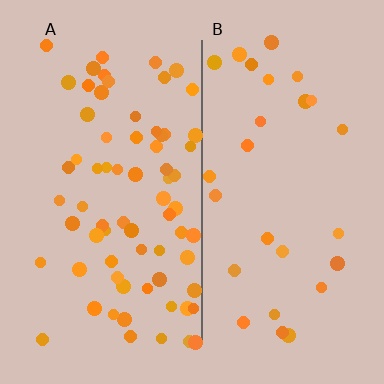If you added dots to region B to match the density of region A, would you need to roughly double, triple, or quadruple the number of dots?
Approximately triple.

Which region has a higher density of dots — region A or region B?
A (the left).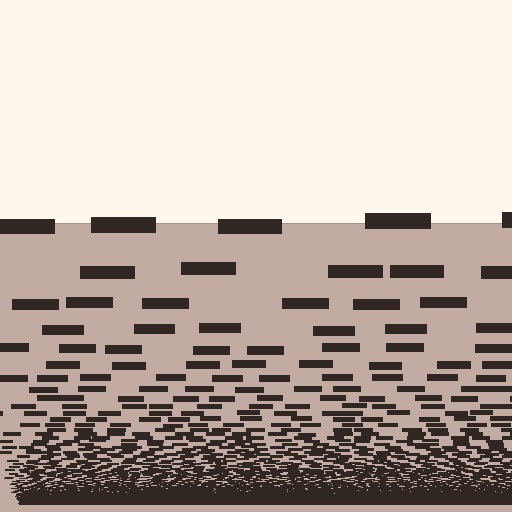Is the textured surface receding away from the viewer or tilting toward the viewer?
The surface appears to tilt toward the viewer. Texture elements get larger and sparser toward the top.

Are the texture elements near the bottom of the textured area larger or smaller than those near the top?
Smaller. The gradient is inverted — elements near the bottom are smaller and denser.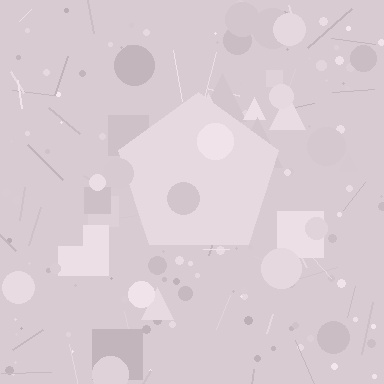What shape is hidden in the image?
A pentagon is hidden in the image.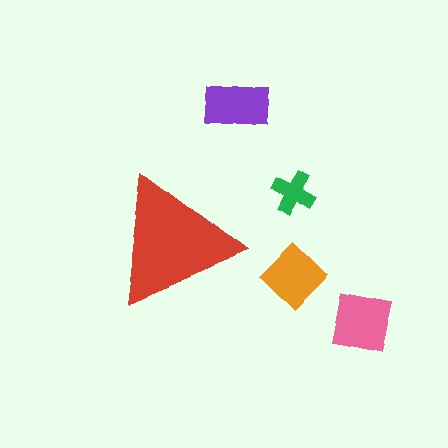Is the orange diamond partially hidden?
No, the orange diamond is fully visible.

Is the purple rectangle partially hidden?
No, the purple rectangle is fully visible.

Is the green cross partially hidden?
No, the green cross is fully visible.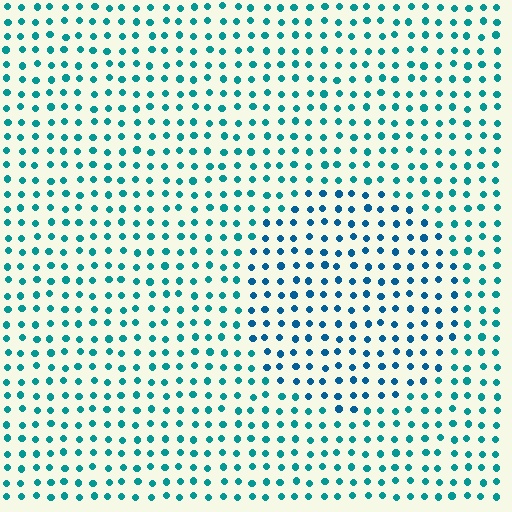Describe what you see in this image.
The image is filled with small teal elements in a uniform arrangement. A circle-shaped region is visible where the elements are tinted to a slightly different hue, forming a subtle color boundary.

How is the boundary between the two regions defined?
The boundary is defined purely by a slight shift in hue (about 25 degrees). Spacing, size, and orientation are identical on both sides.